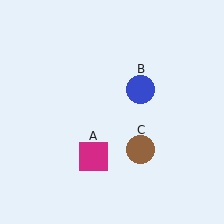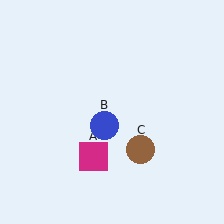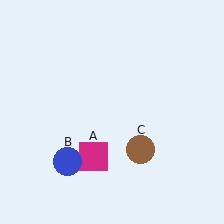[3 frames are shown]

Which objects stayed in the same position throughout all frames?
Magenta square (object A) and brown circle (object C) remained stationary.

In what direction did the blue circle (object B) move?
The blue circle (object B) moved down and to the left.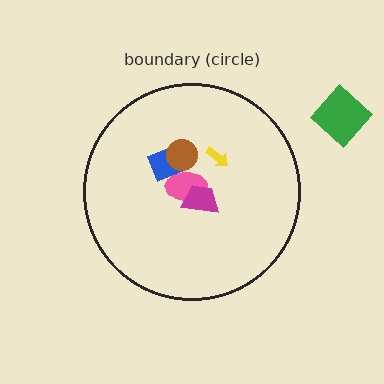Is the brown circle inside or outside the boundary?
Inside.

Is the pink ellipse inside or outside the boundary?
Inside.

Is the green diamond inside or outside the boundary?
Outside.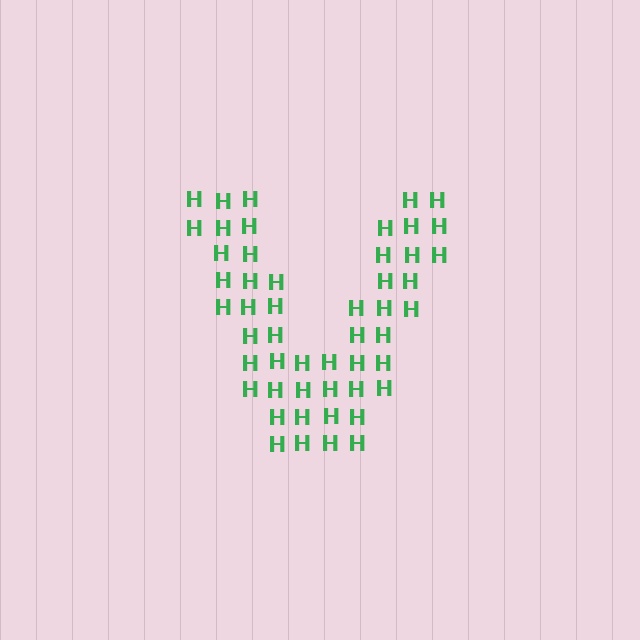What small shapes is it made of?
It is made of small letter H's.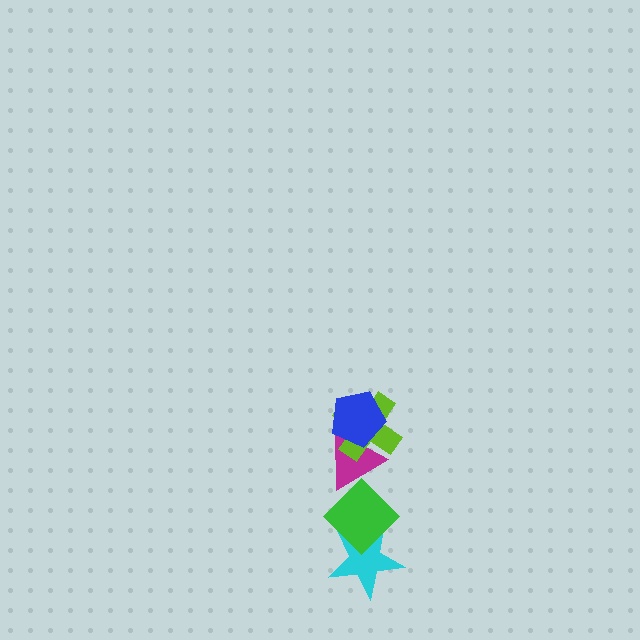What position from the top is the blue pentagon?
The blue pentagon is 1st from the top.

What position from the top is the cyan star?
The cyan star is 5th from the top.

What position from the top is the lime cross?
The lime cross is 2nd from the top.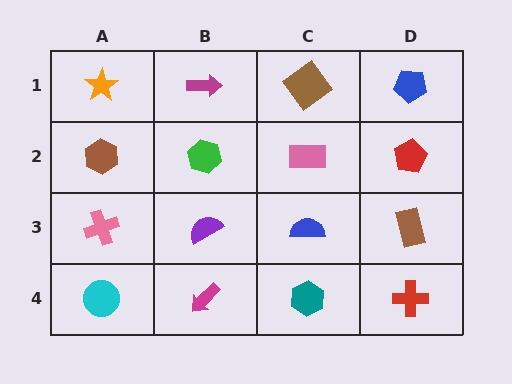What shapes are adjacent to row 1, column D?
A red pentagon (row 2, column D), a brown diamond (row 1, column C).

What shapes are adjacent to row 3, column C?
A pink rectangle (row 2, column C), a teal hexagon (row 4, column C), a purple semicircle (row 3, column B), a brown rectangle (row 3, column D).